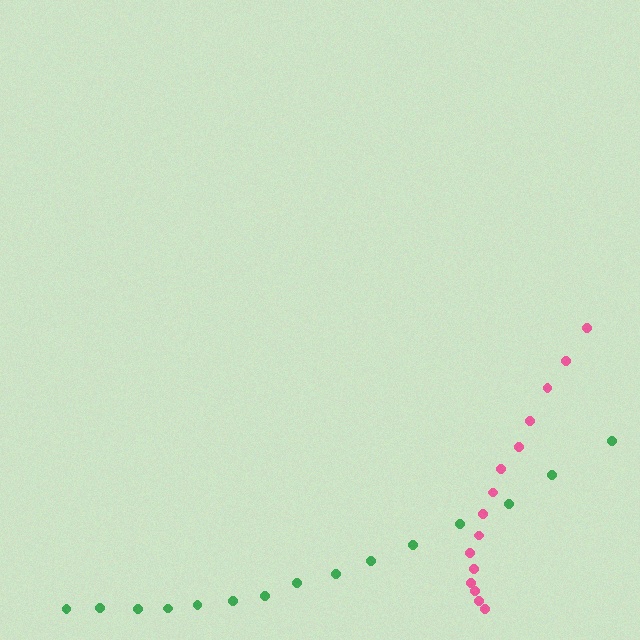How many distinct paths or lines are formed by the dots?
There are 2 distinct paths.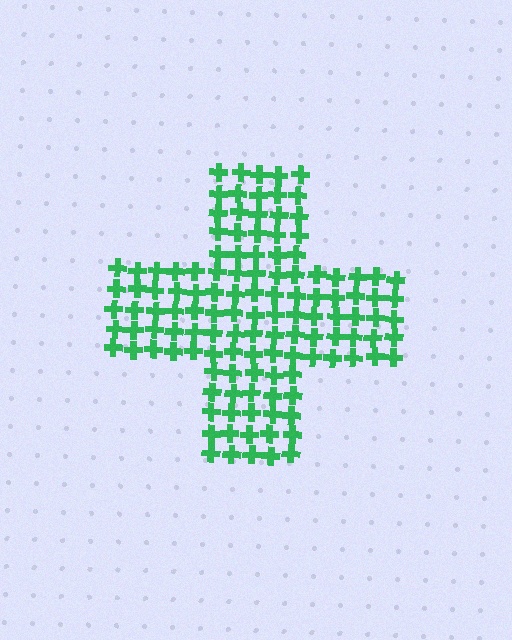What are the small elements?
The small elements are crosses.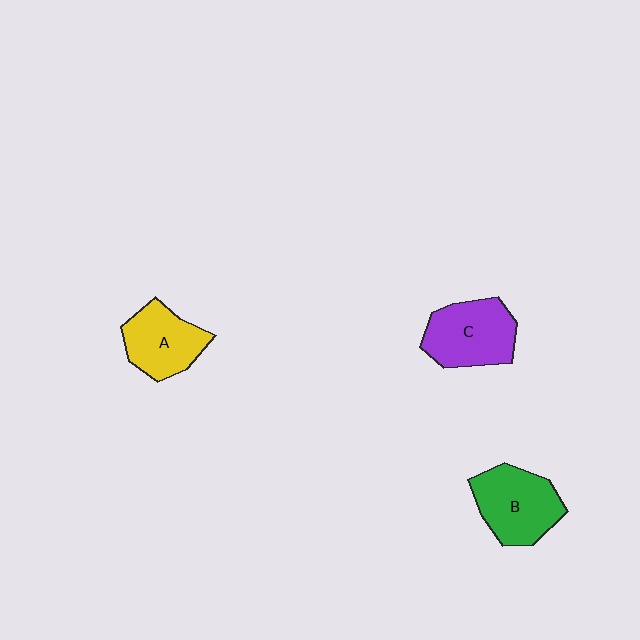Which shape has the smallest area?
Shape A (yellow).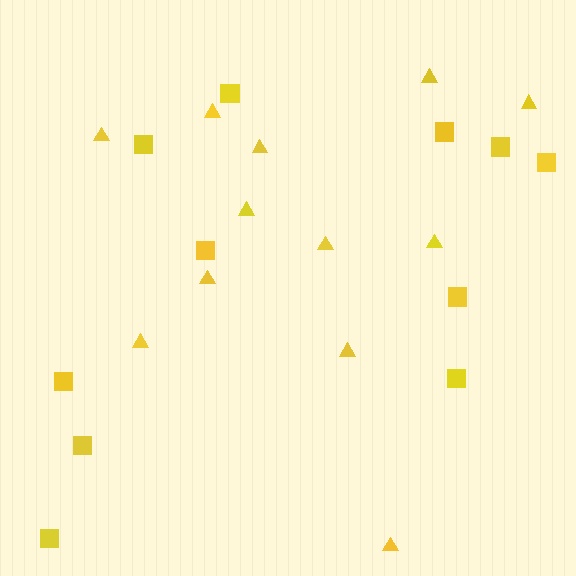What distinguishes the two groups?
There are 2 groups: one group of triangles (12) and one group of squares (11).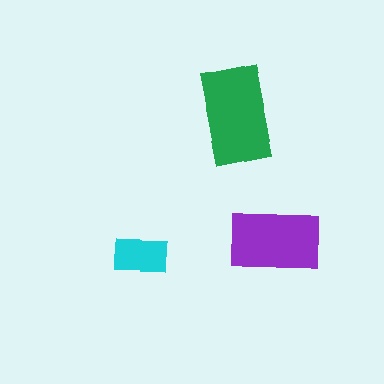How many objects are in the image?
There are 3 objects in the image.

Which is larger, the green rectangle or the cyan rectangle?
The green one.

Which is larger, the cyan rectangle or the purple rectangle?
The purple one.